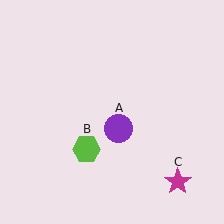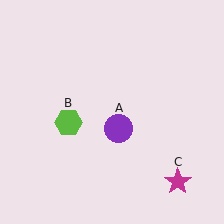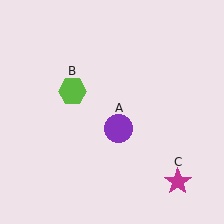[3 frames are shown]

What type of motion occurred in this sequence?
The lime hexagon (object B) rotated clockwise around the center of the scene.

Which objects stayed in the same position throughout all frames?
Purple circle (object A) and magenta star (object C) remained stationary.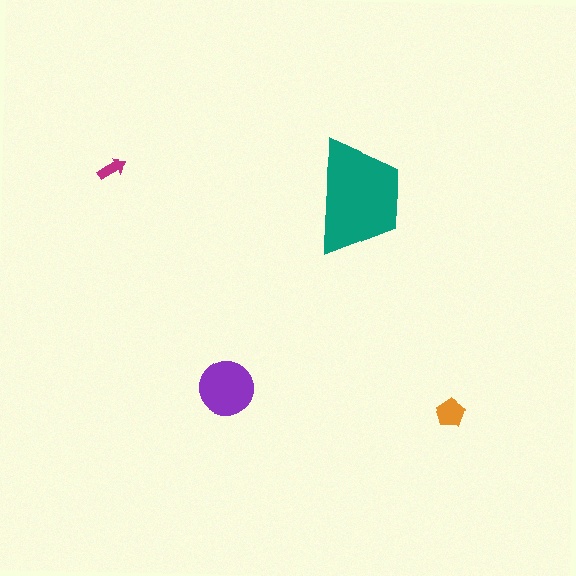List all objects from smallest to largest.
The magenta arrow, the orange pentagon, the purple circle, the teal trapezoid.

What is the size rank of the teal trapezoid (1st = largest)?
1st.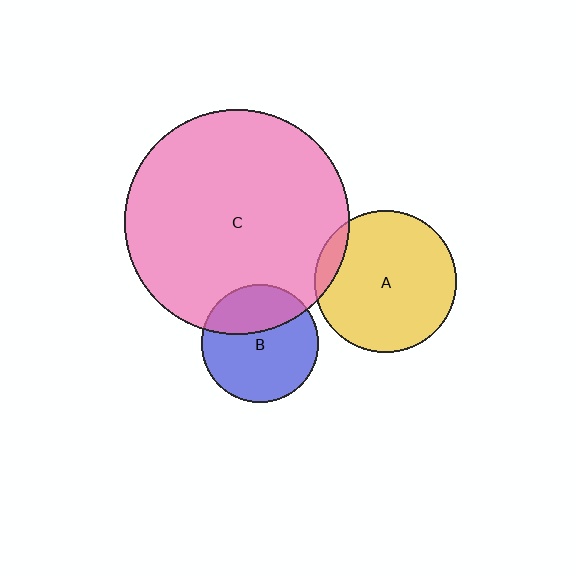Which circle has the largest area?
Circle C (pink).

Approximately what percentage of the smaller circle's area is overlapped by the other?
Approximately 10%.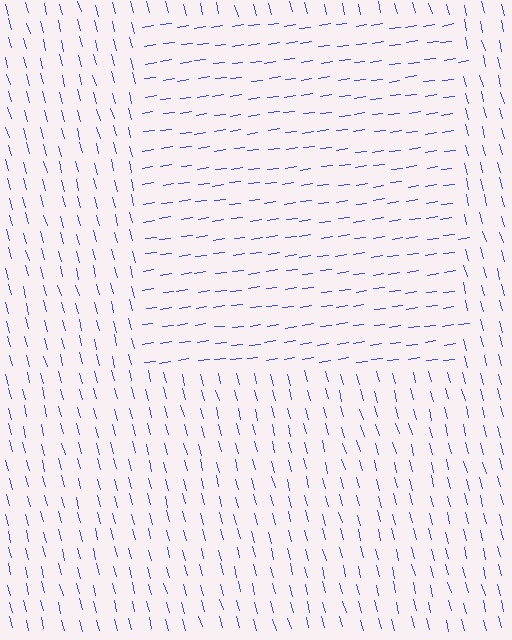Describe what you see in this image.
The image is filled with small blue line segments. A rectangle region in the image has lines oriented differently from the surrounding lines, creating a visible texture boundary.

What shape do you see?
I see a rectangle.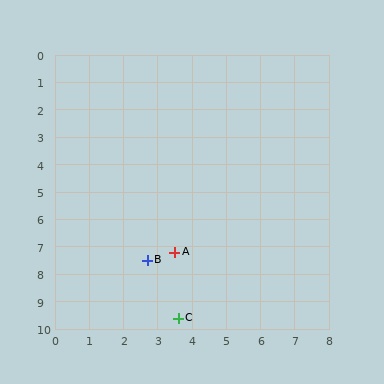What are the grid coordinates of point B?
Point B is at approximately (2.7, 7.5).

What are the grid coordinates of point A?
Point A is at approximately (3.5, 7.2).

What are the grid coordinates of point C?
Point C is at approximately (3.6, 9.6).